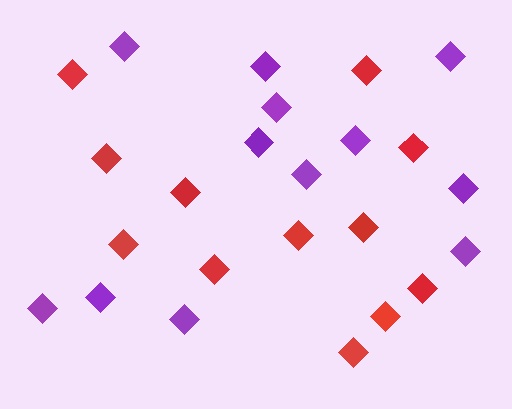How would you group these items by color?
There are 2 groups: one group of purple diamonds (12) and one group of red diamonds (12).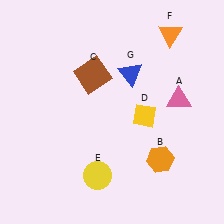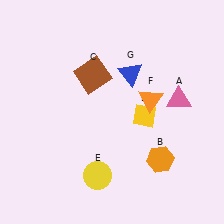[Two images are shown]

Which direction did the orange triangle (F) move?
The orange triangle (F) moved down.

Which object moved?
The orange triangle (F) moved down.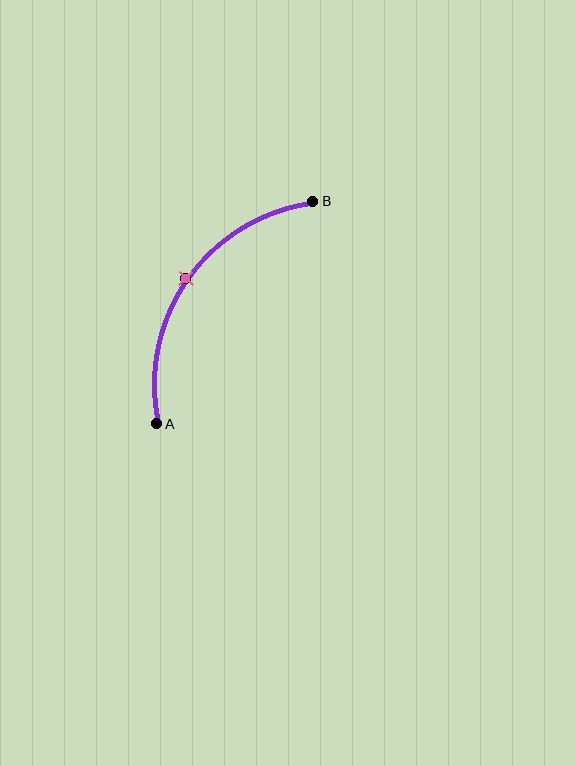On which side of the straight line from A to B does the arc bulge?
The arc bulges above and to the left of the straight line connecting A and B.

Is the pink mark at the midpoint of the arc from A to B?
Yes. The pink mark lies on the arc at equal arc-length from both A and B — it is the arc midpoint.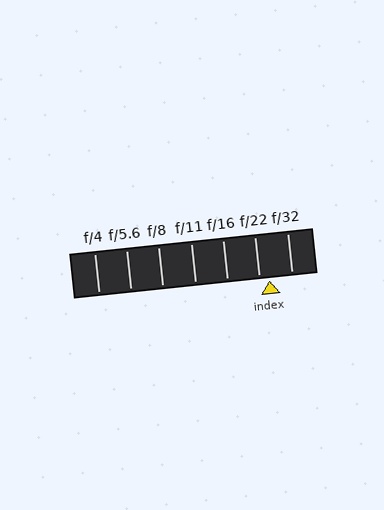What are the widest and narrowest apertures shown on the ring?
The widest aperture shown is f/4 and the narrowest is f/32.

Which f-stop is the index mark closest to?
The index mark is closest to f/22.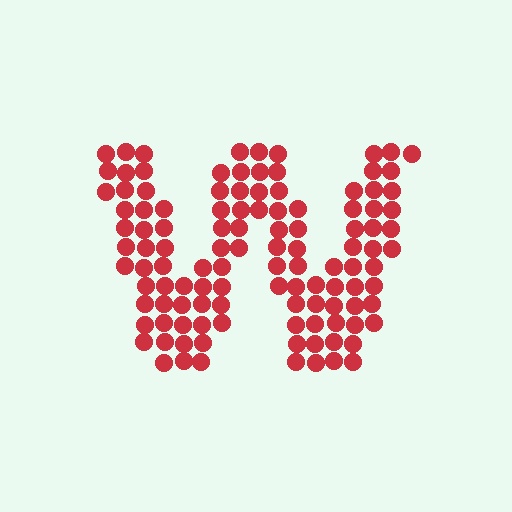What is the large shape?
The large shape is the letter W.